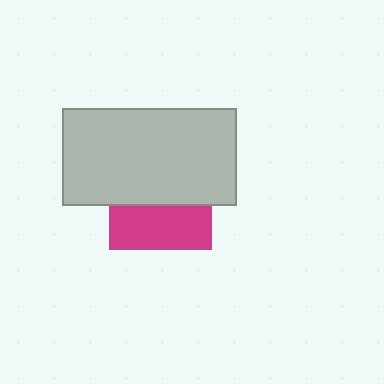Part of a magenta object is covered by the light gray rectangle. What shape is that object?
It is a square.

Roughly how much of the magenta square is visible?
A small part of it is visible (roughly 43%).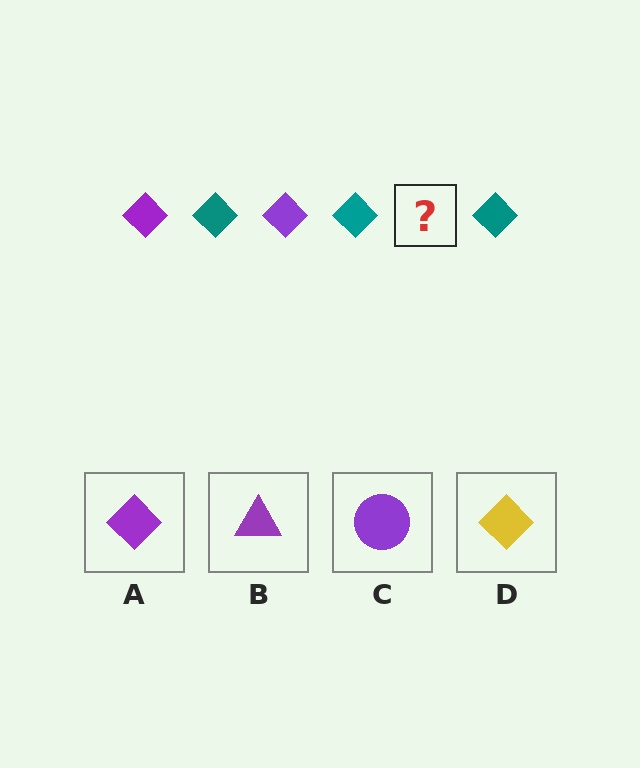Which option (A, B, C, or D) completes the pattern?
A.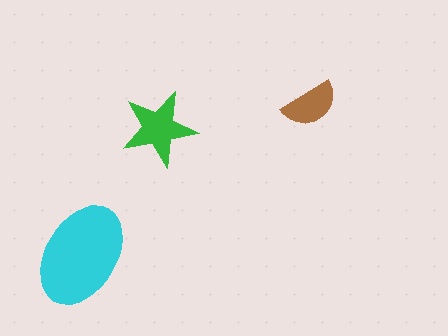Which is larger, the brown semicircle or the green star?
The green star.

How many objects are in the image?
There are 3 objects in the image.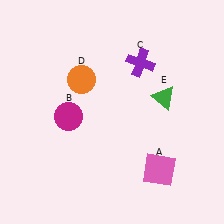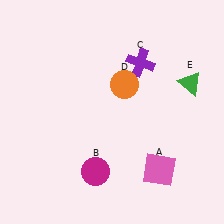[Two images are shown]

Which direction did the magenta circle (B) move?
The magenta circle (B) moved down.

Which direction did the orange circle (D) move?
The orange circle (D) moved right.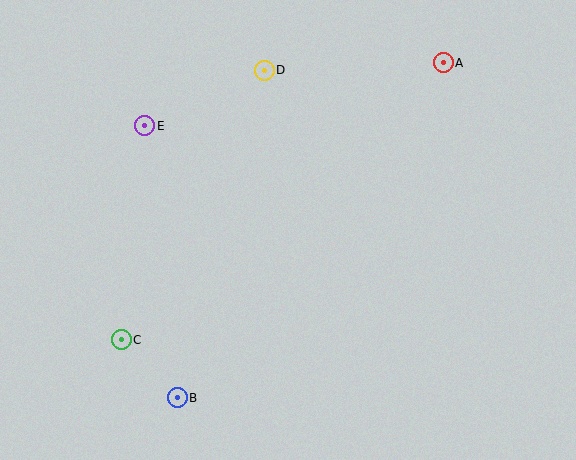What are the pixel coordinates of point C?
Point C is at (121, 340).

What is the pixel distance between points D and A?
The distance between D and A is 179 pixels.